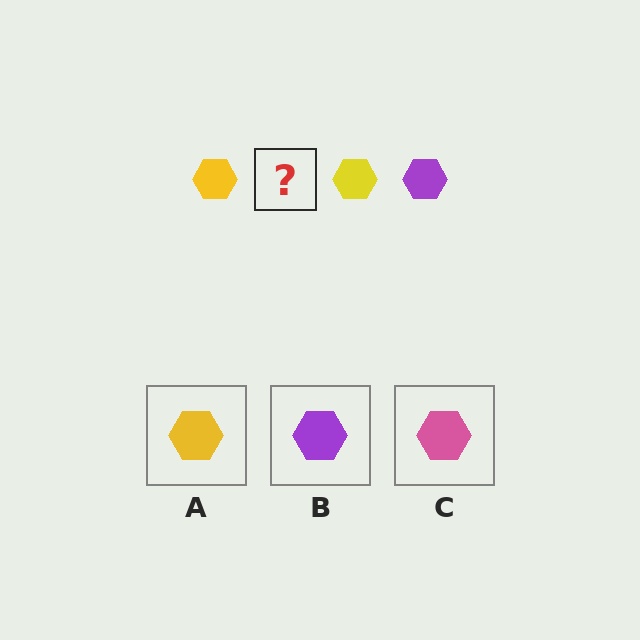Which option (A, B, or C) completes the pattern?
B.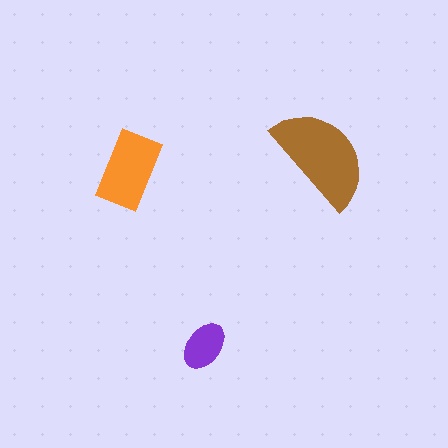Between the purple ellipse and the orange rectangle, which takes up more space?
The orange rectangle.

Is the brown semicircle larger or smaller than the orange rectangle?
Larger.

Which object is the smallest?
The purple ellipse.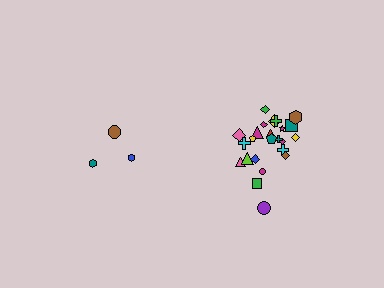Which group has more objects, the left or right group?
The right group.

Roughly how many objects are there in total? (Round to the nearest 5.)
Roughly 30 objects in total.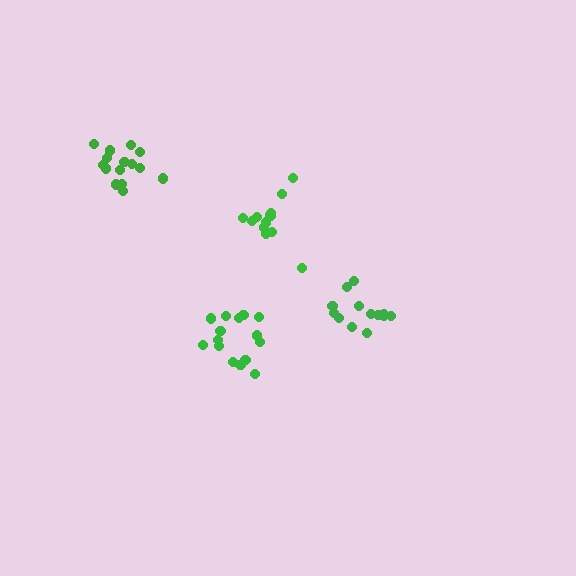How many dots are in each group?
Group 1: 15 dots, Group 2: 15 dots, Group 3: 14 dots, Group 4: 12 dots (56 total).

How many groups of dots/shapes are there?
There are 4 groups.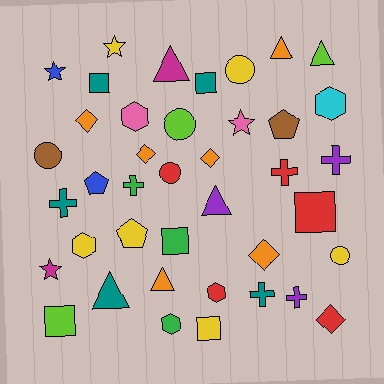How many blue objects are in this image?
There are 2 blue objects.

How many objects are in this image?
There are 40 objects.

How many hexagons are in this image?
There are 5 hexagons.